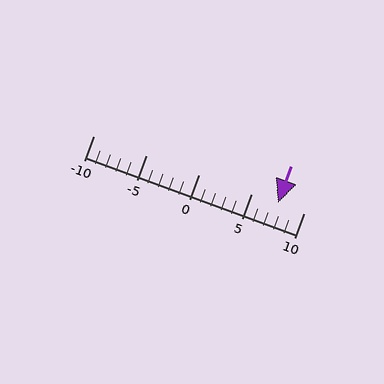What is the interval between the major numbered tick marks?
The major tick marks are spaced 5 units apart.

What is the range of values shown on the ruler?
The ruler shows values from -10 to 10.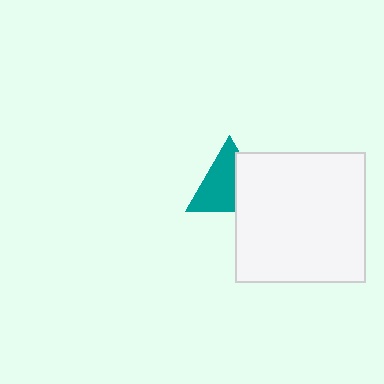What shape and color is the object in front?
The object in front is a white square.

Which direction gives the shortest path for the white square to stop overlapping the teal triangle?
Moving right gives the shortest separation.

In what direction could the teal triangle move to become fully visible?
The teal triangle could move left. That would shift it out from behind the white square entirely.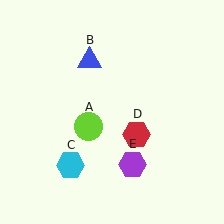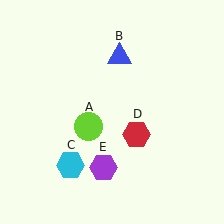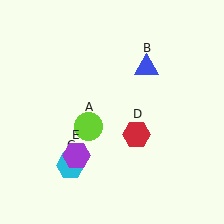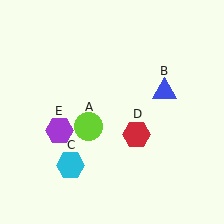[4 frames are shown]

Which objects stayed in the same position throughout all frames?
Lime circle (object A) and cyan hexagon (object C) and red hexagon (object D) remained stationary.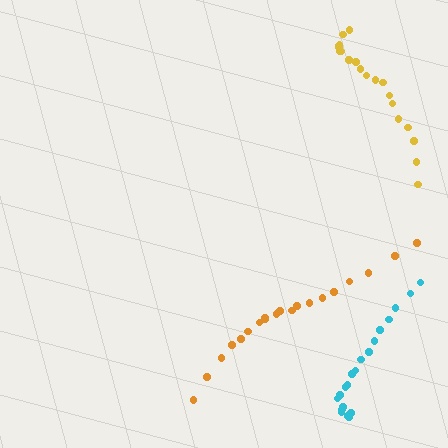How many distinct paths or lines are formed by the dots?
There are 3 distinct paths.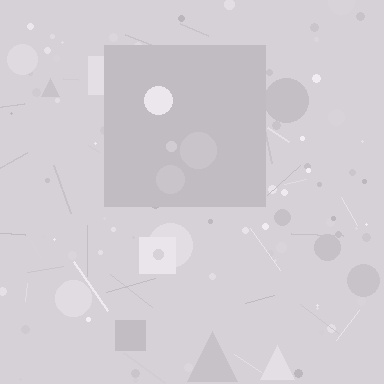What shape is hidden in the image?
A square is hidden in the image.